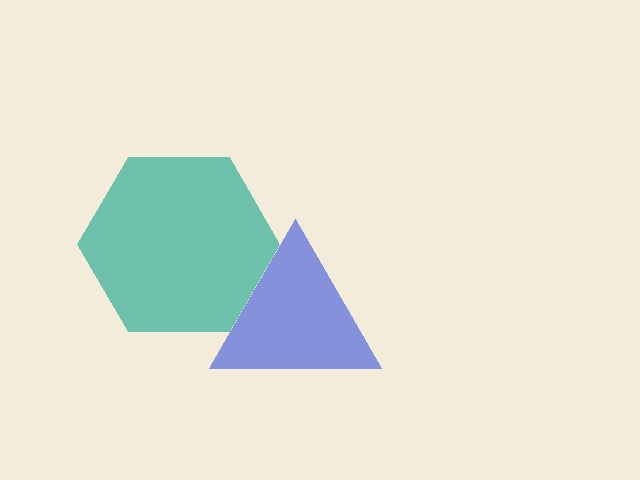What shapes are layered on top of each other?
The layered shapes are: a blue triangle, a teal hexagon.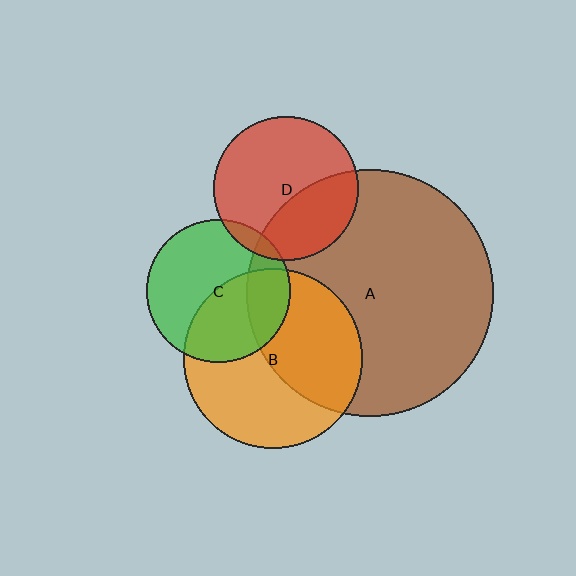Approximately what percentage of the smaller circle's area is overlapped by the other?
Approximately 45%.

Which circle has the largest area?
Circle A (brown).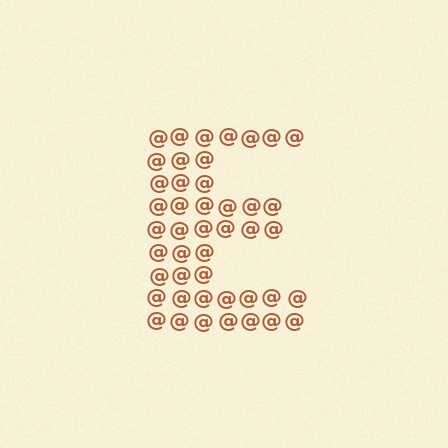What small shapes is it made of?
It is made of small at signs.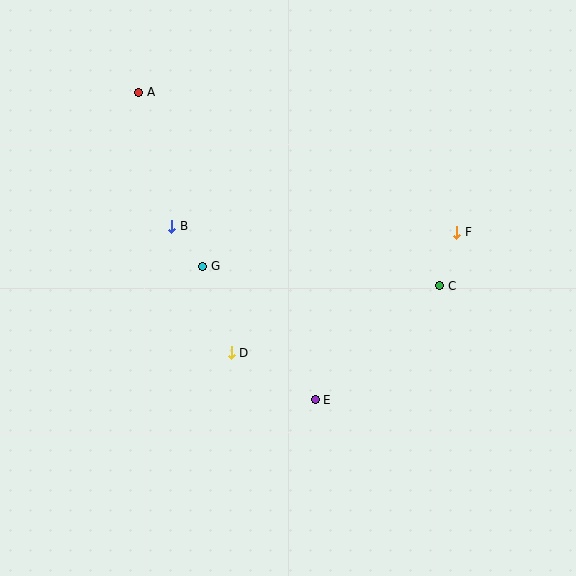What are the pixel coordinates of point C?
Point C is at (440, 286).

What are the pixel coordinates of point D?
Point D is at (231, 353).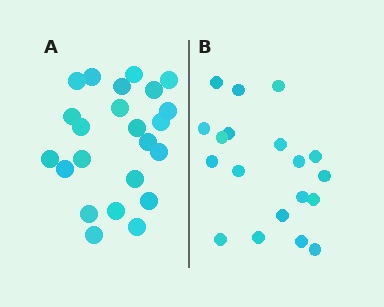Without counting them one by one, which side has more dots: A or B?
Region A (the left region) has more dots.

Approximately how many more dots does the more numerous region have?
Region A has about 4 more dots than region B.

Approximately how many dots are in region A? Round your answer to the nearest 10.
About 20 dots. (The exact count is 23, which rounds to 20.)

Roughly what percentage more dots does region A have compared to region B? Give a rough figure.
About 20% more.